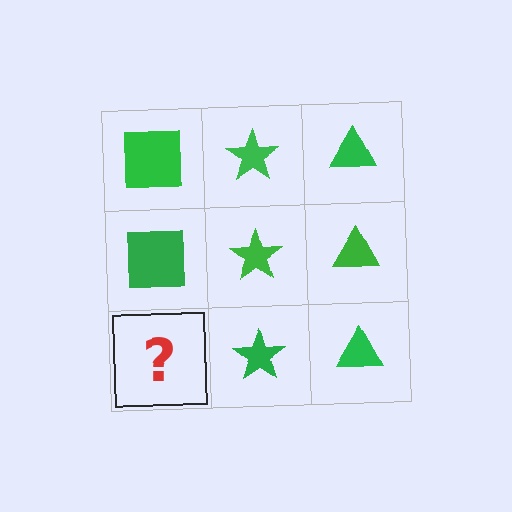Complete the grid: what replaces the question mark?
The question mark should be replaced with a green square.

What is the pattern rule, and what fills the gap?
The rule is that each column has a consistent shape. The gap should be filled with a green square.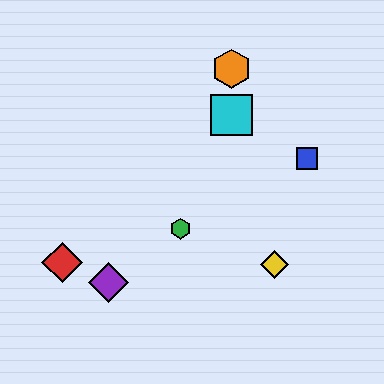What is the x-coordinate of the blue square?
The blue square is at x≈307.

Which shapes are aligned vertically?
The orange hexagon, the cyan square are aligned vertically.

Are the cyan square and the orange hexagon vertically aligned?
Yes, both are at x≈232.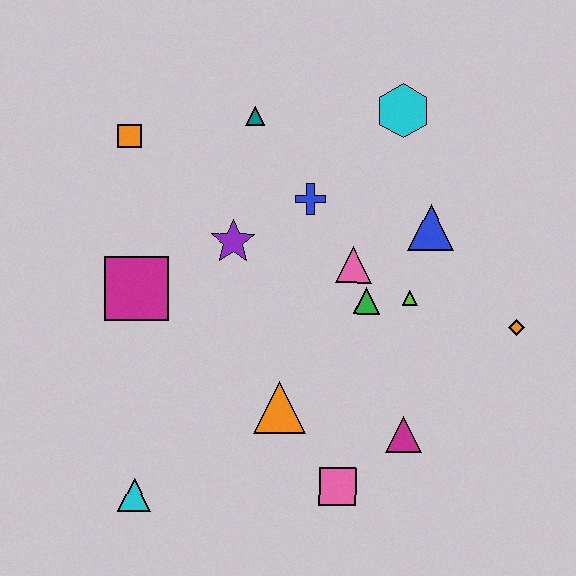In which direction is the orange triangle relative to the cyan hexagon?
The orange triangle is below the cyan hexagon.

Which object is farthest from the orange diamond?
The orange square is farthest from the orange diamond.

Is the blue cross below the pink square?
No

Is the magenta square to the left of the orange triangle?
Yes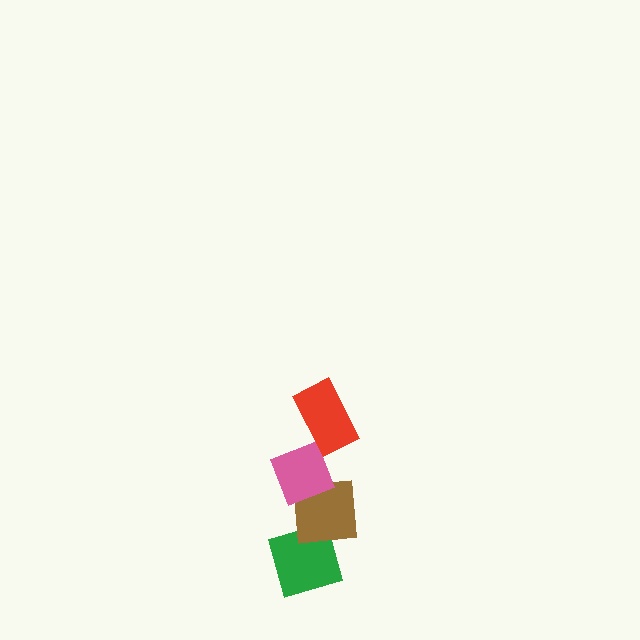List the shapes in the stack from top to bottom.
From top to bottom: the red rectangle, the pink diamond, the brown square, the green diamond.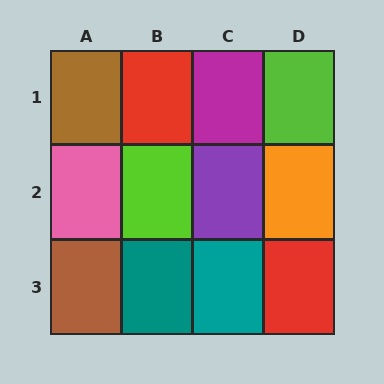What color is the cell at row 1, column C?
Magenta.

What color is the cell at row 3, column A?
Brown.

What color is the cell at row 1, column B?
Red.